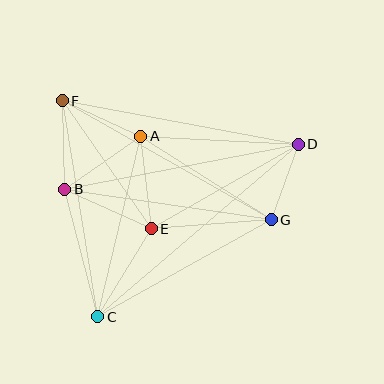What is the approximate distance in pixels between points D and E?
The distance between D and E is approximately 169 pixels.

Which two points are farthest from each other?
Points C and D are farthest from each other.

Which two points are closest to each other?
Points D and G are closest to each other.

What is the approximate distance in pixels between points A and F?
The distance between A and F is approximately 86 pixels.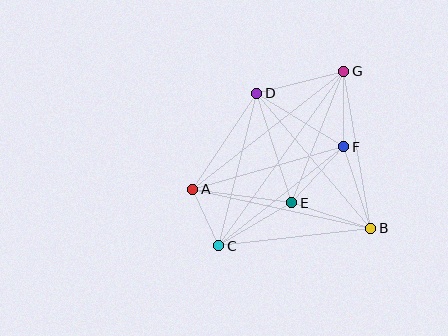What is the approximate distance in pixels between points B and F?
The distance between B and F is approximately 86 pixels.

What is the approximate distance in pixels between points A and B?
The distance between A and B is approximately 182 pixels.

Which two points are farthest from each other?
Points C and G are farthest from each other.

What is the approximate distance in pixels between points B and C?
The distance between B and C is approximately 153 pixels.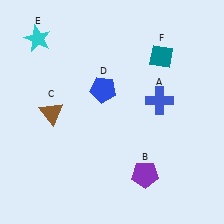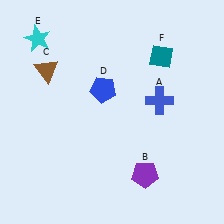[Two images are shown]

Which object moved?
The brown triangle (C) moved up.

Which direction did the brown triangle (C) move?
The brown triangle (C) moved up.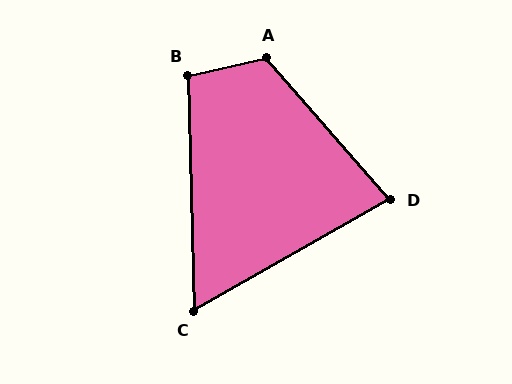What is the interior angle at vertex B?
Approximately 102 degrees (obtuse).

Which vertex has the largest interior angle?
A, at approximately 118 degrees.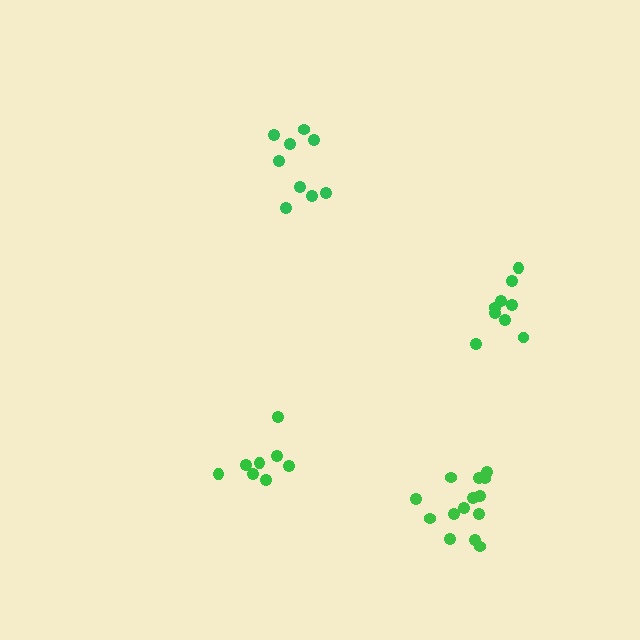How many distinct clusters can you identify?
There are 4 distinct clusters.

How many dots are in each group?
Group 1: 9 dots, Group 2: 14 dots, Group 3: 8 dots, Group 4: 9 dots (40 total).